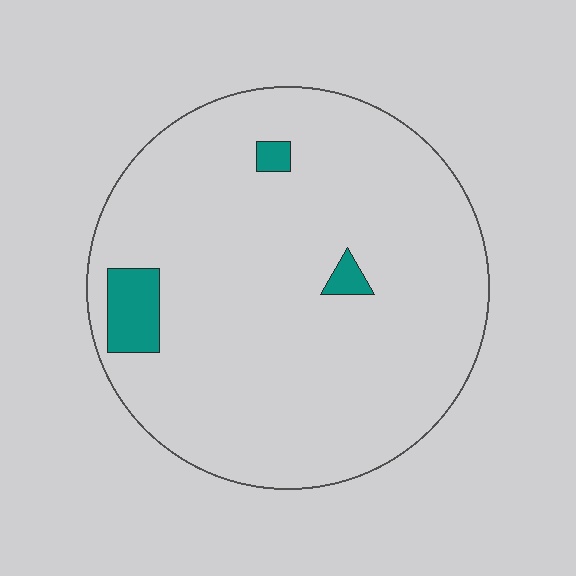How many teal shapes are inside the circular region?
3.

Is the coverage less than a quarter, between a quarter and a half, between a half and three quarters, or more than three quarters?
Less than a quarter.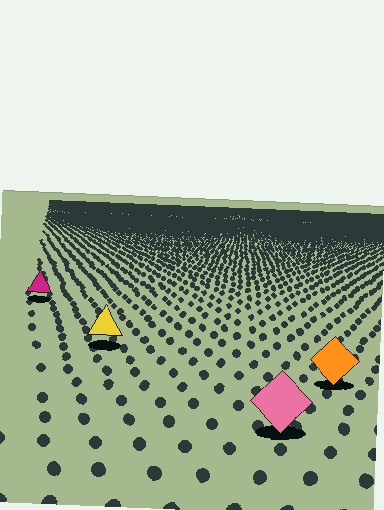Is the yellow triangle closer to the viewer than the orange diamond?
No. The orange diamond is closer — you can tell from the texture gradient: the ground texture is coarser near it.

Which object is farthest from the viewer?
The magenta triangle is farthest from the viewer. It appears smaller and the ground texture around it is denser.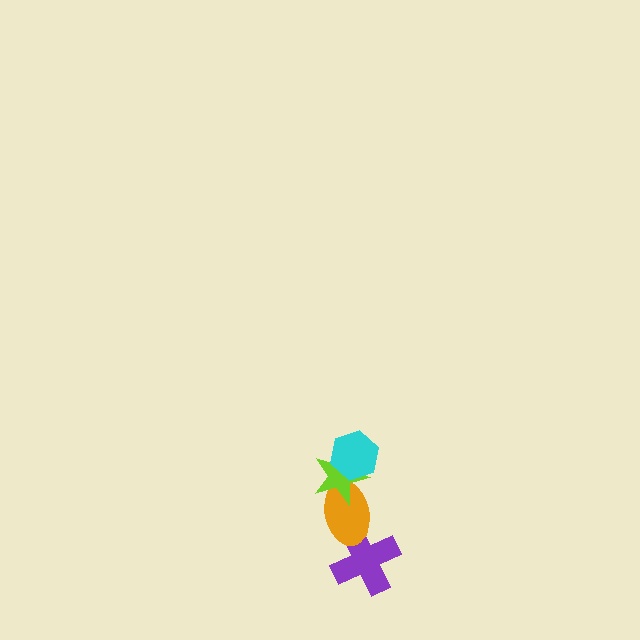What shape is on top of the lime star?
The cyan hexagon is on top of the lime star.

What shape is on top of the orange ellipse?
The lime star is on top of the orange ellipse.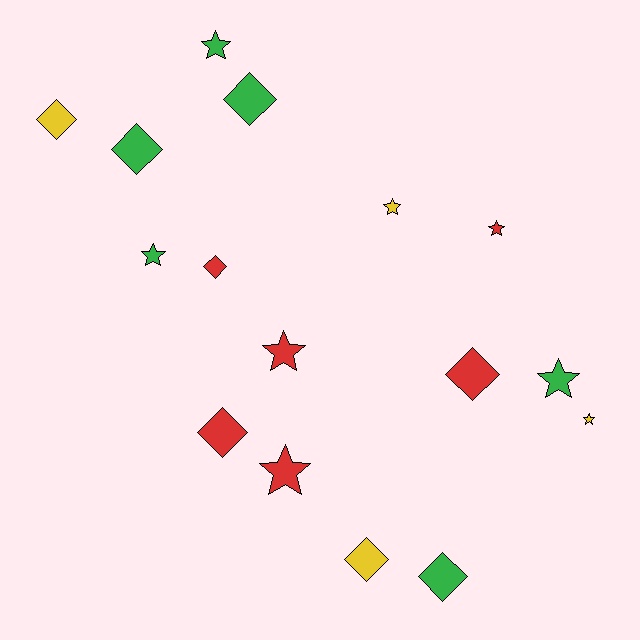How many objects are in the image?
There are 16 objects.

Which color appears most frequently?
Green, with 6 objects.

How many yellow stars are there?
There are 2 yellow stars.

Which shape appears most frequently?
Diamond, with 8 objects.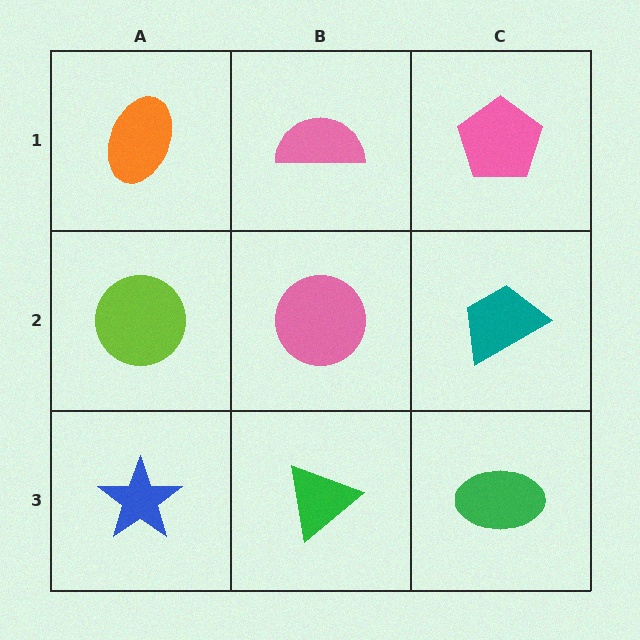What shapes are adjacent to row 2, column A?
An orange ellipse (row 1, column A), a blue star (row 3, column A), a pink circle (row 2, column B).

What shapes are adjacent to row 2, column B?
A pink semicircle (row 1, column B), a green triangle (row 3, column B), a lime circle (row 2, column A), a teal trapezoid (row 2, column C).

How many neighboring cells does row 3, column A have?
2.